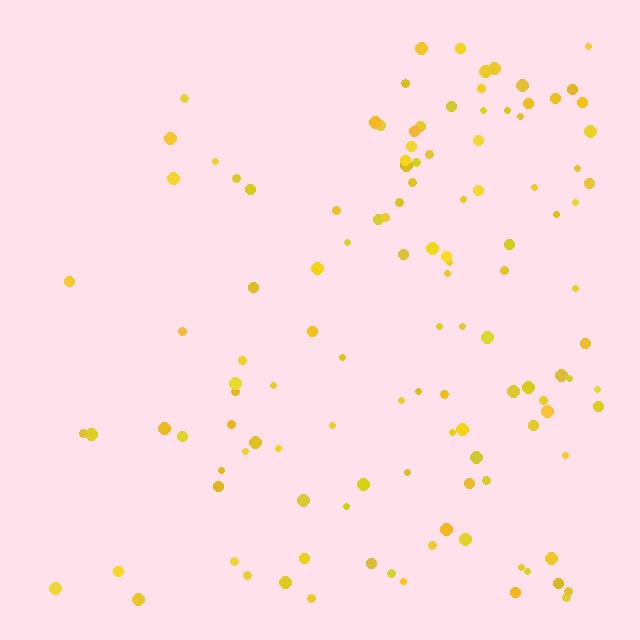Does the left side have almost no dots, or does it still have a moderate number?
Still a moderate number, just noticeably fewer than the right.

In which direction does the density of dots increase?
From left to right, with the right side densest.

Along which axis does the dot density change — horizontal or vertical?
Horizontal.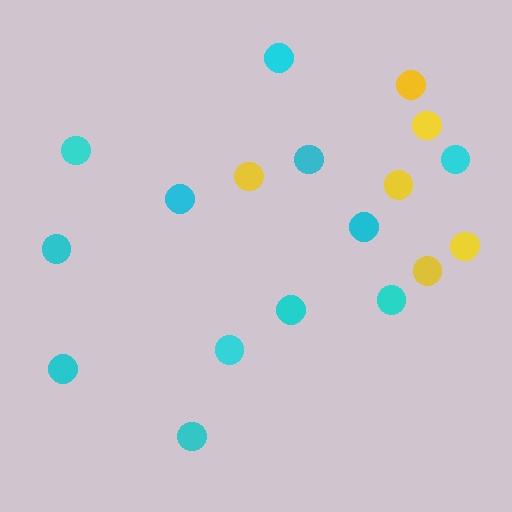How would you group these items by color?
There are 2 groups: one group of yellow circles (6) and one group of cyan circles (12).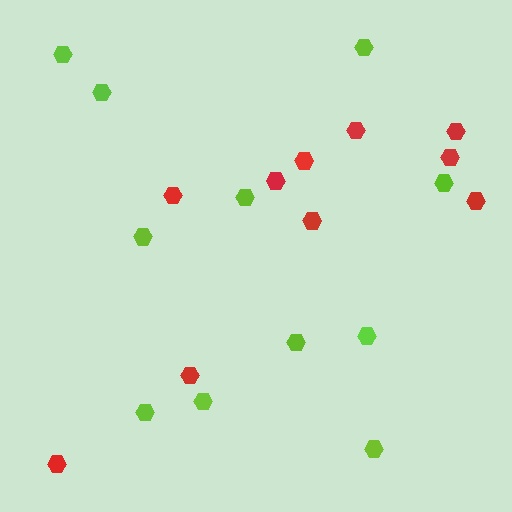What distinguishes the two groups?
There are 2 groups: one group of red hexagons (10) and one group of lime hexagons (11).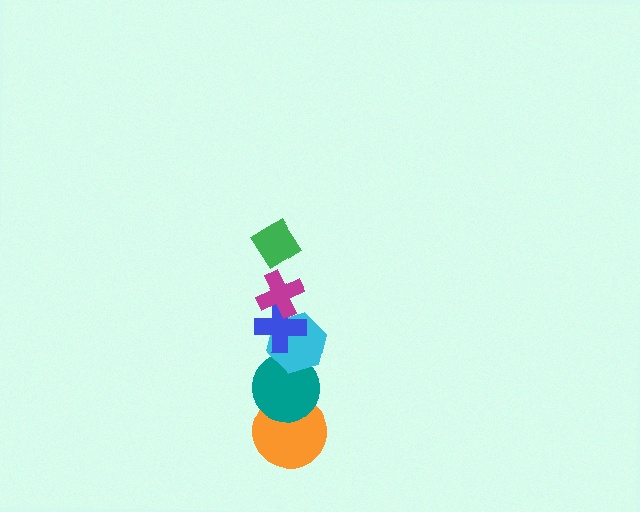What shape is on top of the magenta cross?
The green diamond is on top of the magenta cross.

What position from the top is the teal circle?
The teal circle is 5th from the top.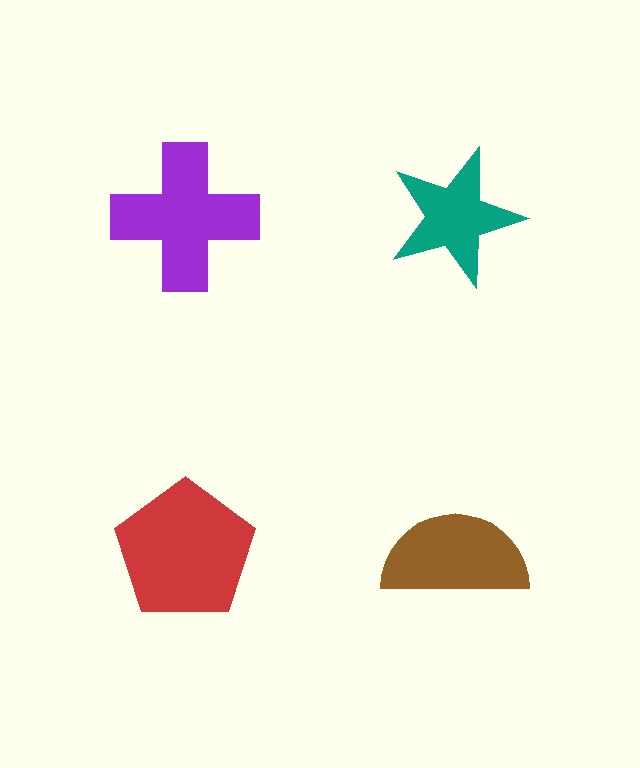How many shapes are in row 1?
2 shapes.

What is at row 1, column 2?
A teal star.